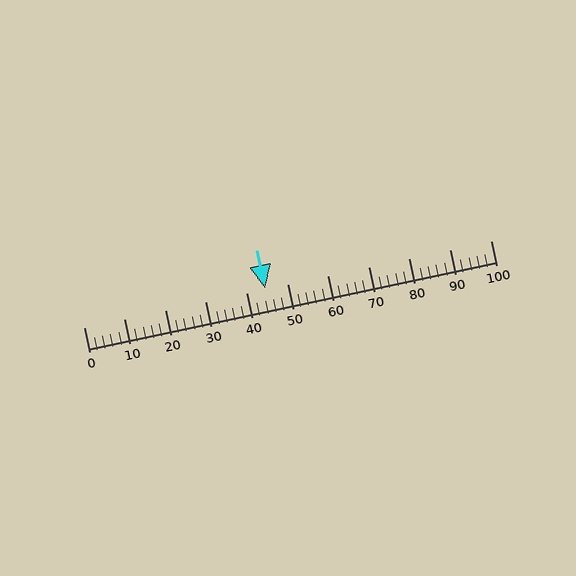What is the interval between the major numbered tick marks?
The major tick marks are spaced 10 units apart.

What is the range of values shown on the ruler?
The ruler shows values from 0 to 100.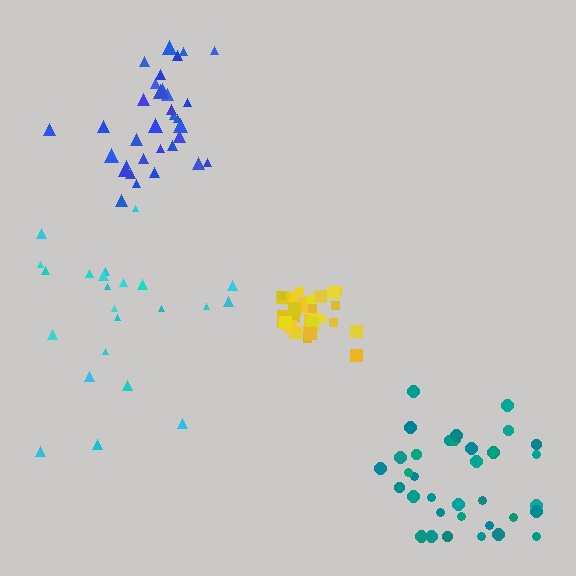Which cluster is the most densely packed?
Yellow.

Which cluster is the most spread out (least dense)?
Cyan.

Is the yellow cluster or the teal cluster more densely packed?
Yellow.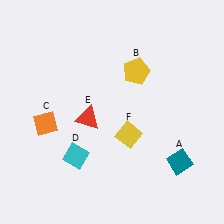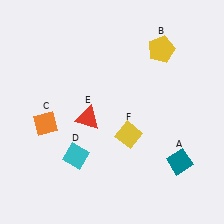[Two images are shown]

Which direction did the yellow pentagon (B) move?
The yellow pentagon (B) moved right.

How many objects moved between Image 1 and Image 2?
1 object moved between the two images.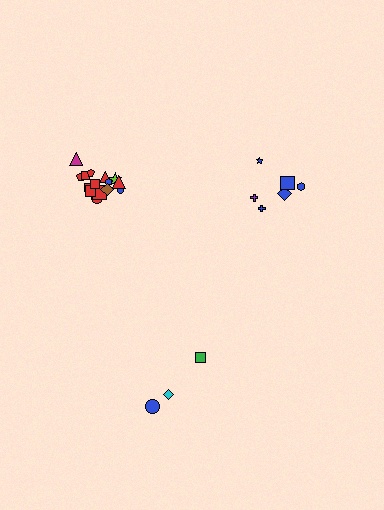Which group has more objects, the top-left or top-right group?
The top-left group.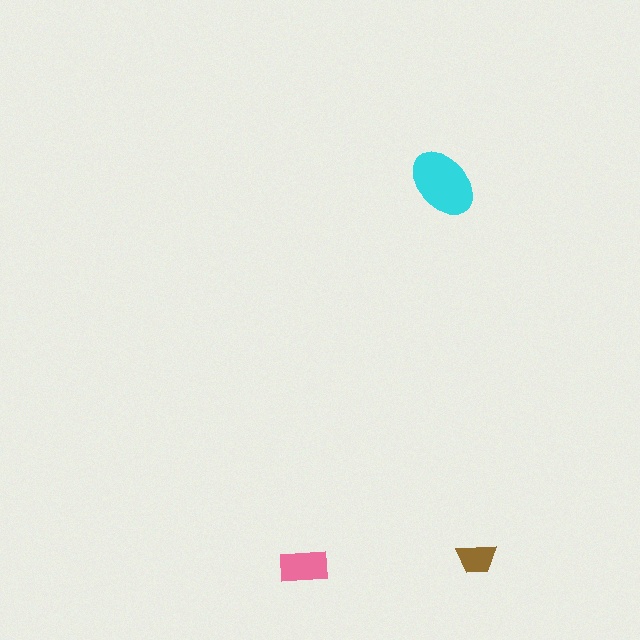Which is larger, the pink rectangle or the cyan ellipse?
The cyan ellipse.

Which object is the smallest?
The brown trapezoid.